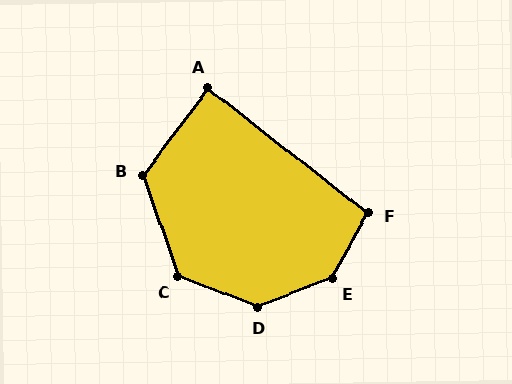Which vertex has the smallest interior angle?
A, at approximately 89 degrees.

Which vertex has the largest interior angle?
E, at approximately 141 degrees.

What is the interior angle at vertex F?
Approximately 98 degrees (obtuse).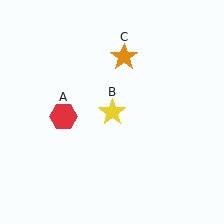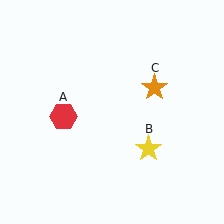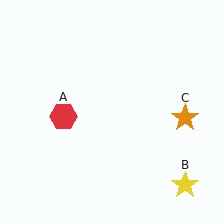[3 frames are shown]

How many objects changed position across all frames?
2 objects changed position: yellow star (object B), orange star (object C).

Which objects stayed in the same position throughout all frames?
Red hexagon (object A) remained stationary.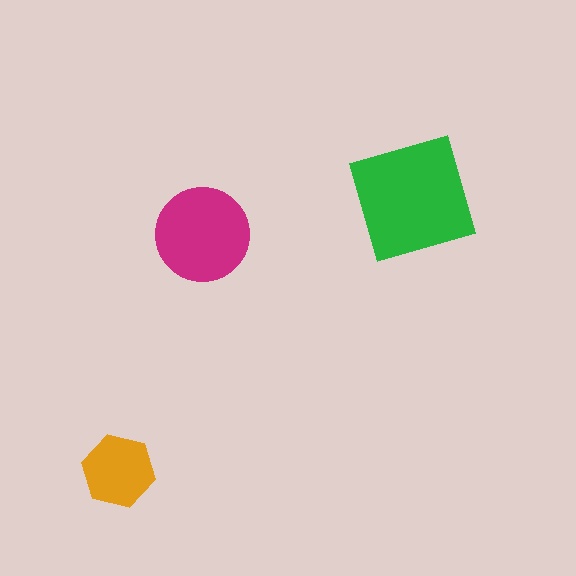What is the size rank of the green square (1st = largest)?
1st.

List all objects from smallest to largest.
The orange hexagon, the magenta circle, the green square.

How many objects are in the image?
There are 3 objects in the image.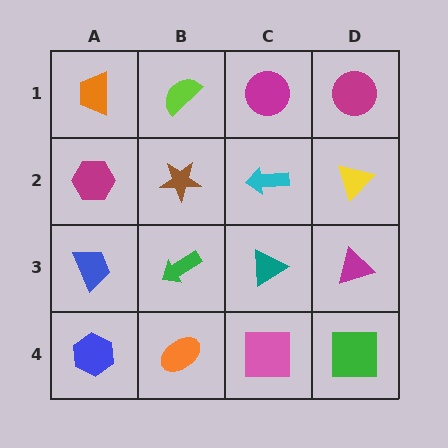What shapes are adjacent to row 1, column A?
A magenta hexagon (row 2, column A), a lime semicircle (row 1, column B).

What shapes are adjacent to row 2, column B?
A lime semicircle (row 1, column B), a green arrow (row 3, column B), a magenta hexagon (row 2, column A), a cyan arrow (row 2, column C).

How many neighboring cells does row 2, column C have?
4.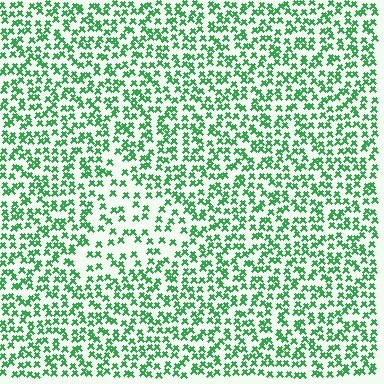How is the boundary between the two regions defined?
The boundary is defined by a change in element density (approximately 1.9x ratio). All elements are the same color, size, and shape.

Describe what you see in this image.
The image contains small green elements arranged at two different densities. A triangle-shaped region is visible where the elements are less densely packed than the surrounding area.